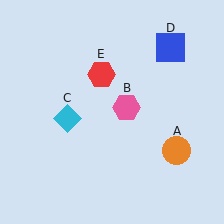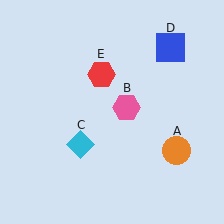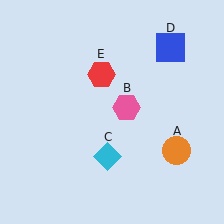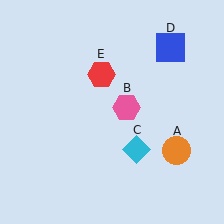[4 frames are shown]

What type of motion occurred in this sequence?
The cyan diamond (object C) rotated counterclockwise around the center of the scene.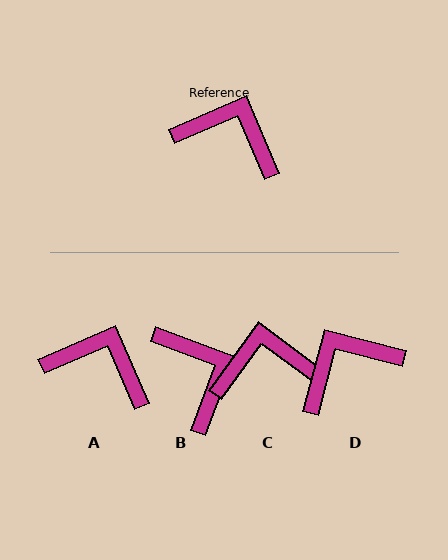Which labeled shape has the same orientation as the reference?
A.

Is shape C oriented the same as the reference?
No, it is off by about 30 degrees.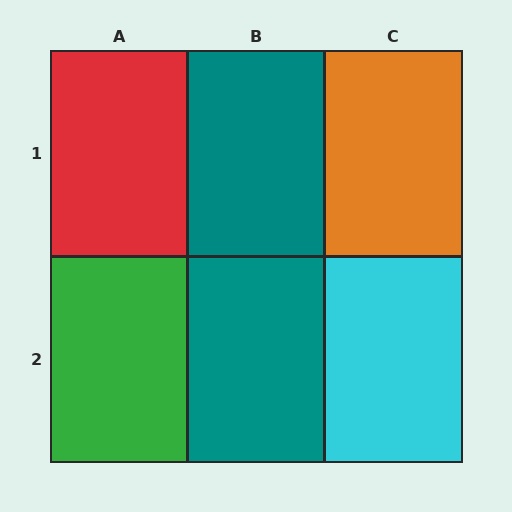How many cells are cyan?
1 cell is cyan.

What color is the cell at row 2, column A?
Green.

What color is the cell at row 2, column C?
Cyan.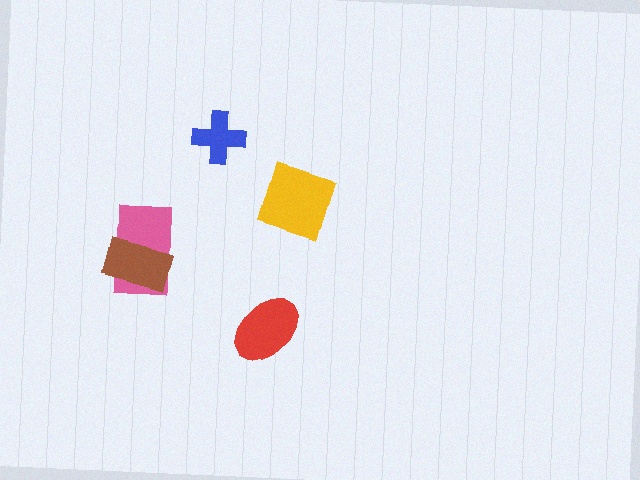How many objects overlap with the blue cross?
0 objects overlap with the blue cross.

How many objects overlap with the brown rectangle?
1 object overlaps with the brown rectangle.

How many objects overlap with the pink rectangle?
1 object overlaps with the pink rectangle.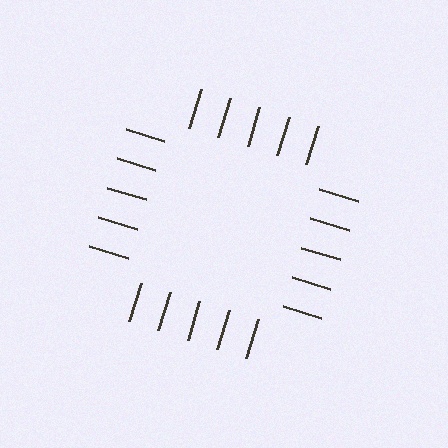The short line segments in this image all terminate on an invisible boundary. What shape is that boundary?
An illusory square — the line segments terminate on its edges but no continuous stroke is drawn.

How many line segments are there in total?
20 — 5 along each of the 4 edges.